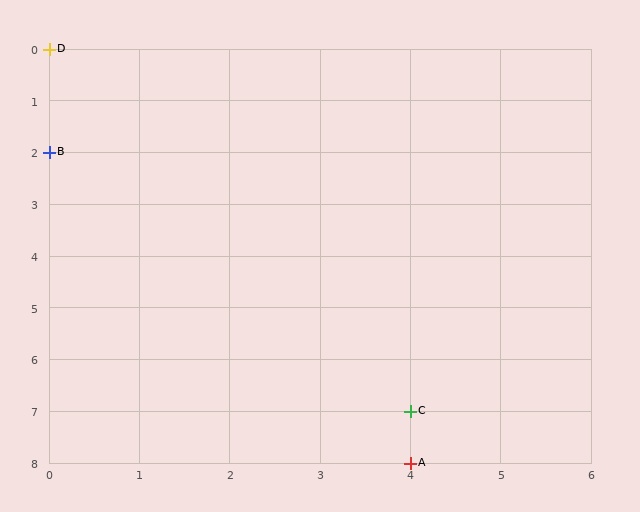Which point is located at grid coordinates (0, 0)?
Point D is at (0, 0).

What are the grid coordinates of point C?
Point C is at grid coordinates (4, 7).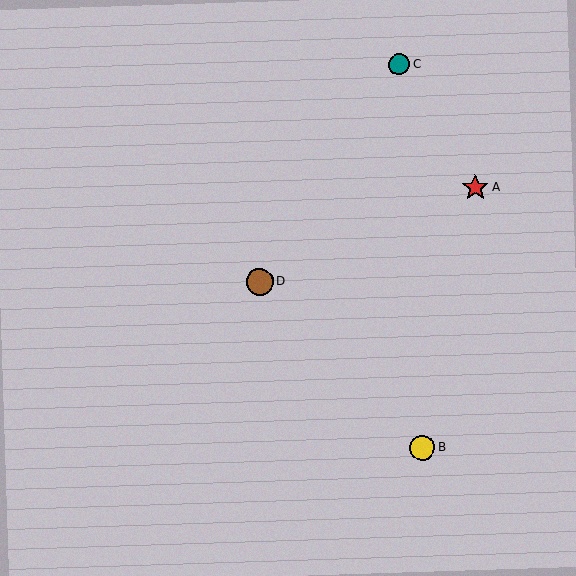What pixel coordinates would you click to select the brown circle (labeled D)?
Click at (259, 282) to select the brown circle D.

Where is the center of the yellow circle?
The center of the yellow circle is at (423, 447).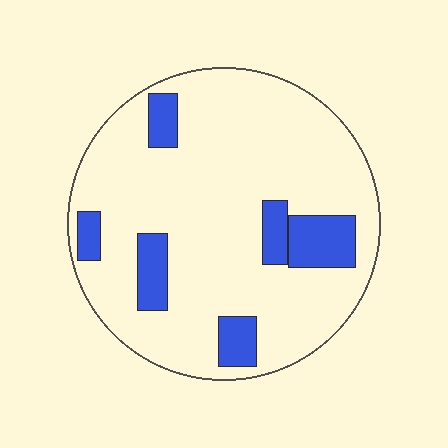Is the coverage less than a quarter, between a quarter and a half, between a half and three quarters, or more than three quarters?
Less than a quarter.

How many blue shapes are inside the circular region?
6.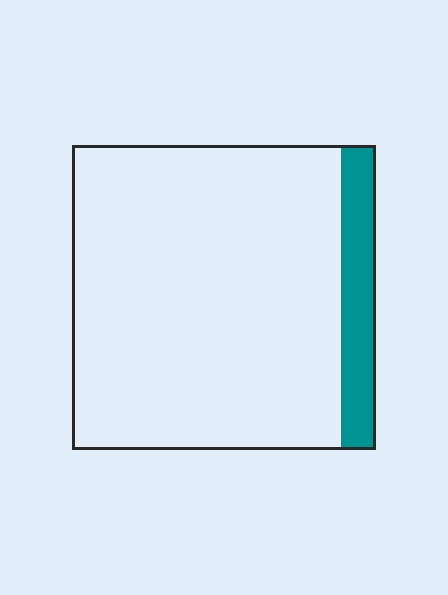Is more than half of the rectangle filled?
No.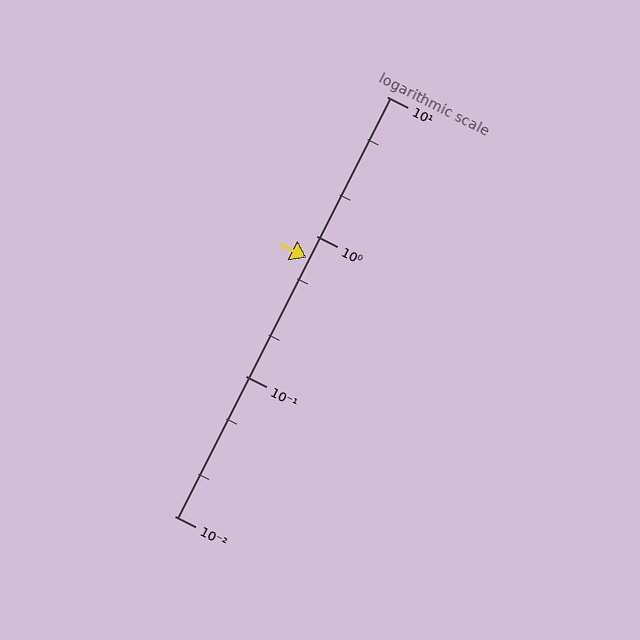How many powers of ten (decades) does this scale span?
The scale spans 3 decades, from 0.01 to 10.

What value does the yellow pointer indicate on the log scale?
The pointer indicates approximately 0.7.